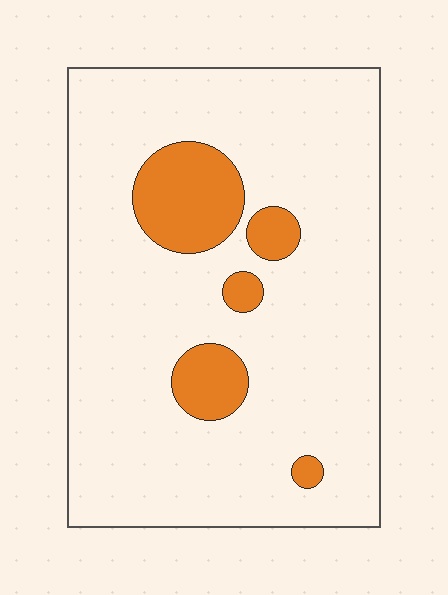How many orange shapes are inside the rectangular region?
5.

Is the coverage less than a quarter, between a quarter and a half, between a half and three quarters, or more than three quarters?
Less than a quarter.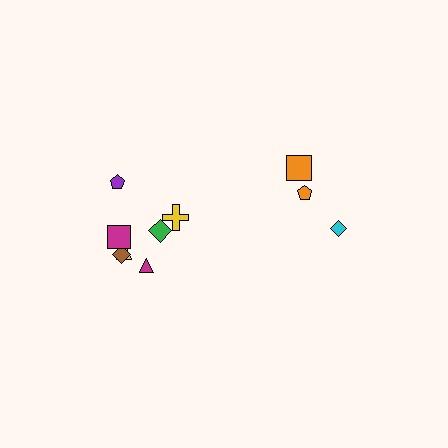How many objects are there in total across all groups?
There are 10 objects.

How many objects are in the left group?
There are 7 objects.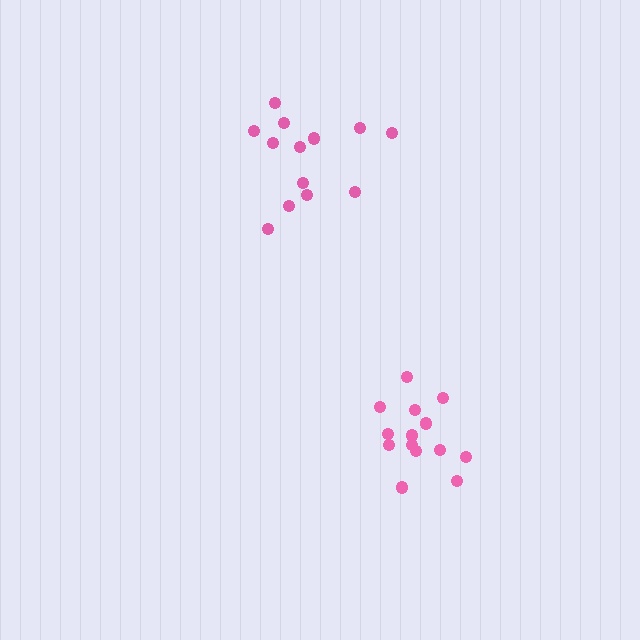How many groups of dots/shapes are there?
There are 2 groups.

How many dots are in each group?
Group 1: 14 dots, Group 2: 13 dots (27 total).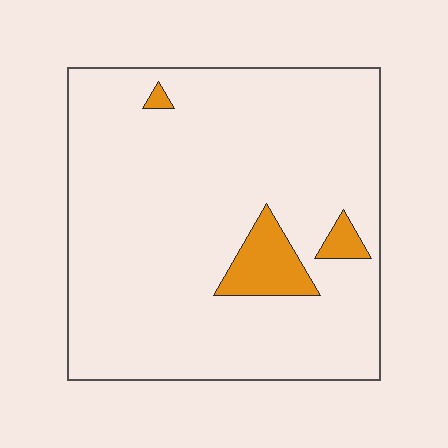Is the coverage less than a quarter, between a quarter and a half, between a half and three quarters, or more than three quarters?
Less than a quarter.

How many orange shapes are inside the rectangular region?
3.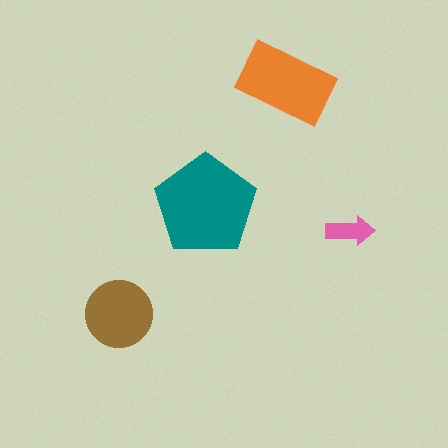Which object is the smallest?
The pink arrow.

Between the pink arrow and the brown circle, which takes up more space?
The brown circle.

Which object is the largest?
The teal pentagon.